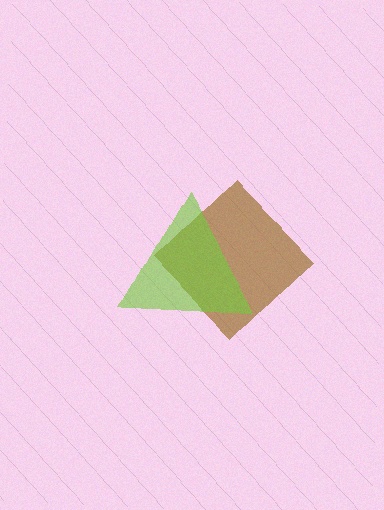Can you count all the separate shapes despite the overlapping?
Yes, there are 2 separate shapes.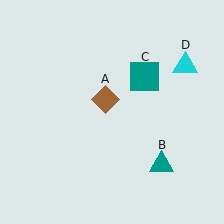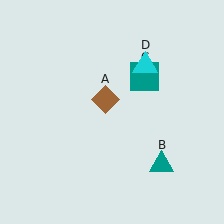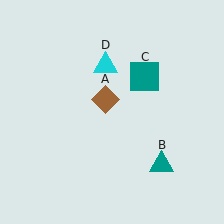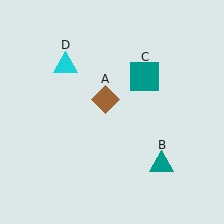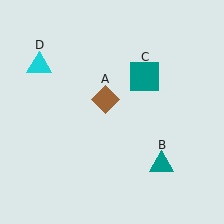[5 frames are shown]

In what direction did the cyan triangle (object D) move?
The cyan triangle (object D) moved left.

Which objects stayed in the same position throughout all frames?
Brown diamond (object A) and teal triangle (object B) and teal square (object C) remained stationary.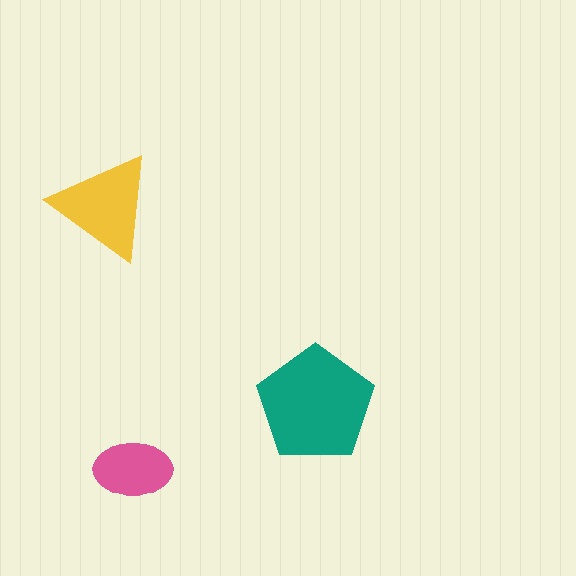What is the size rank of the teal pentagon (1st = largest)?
1st.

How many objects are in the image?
There are 3 objects in the image.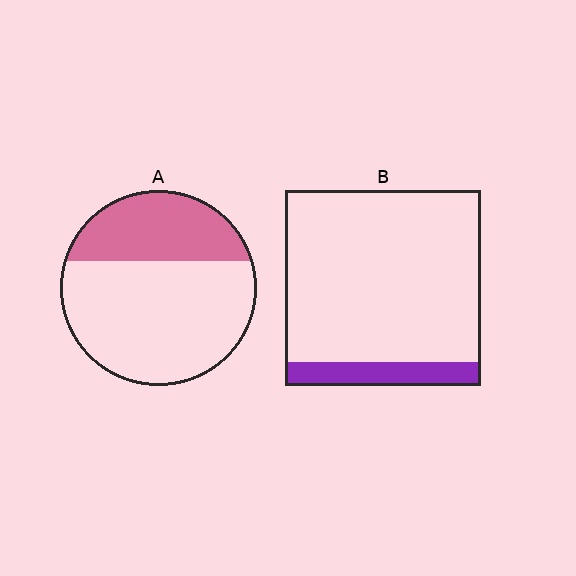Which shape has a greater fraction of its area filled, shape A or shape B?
Shape A.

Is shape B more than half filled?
No.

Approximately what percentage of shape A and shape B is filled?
A is approximately 35% and B is approximately 10%.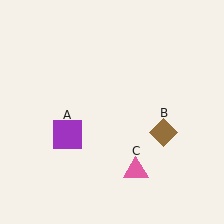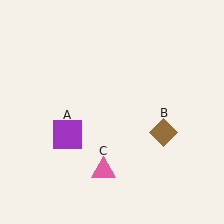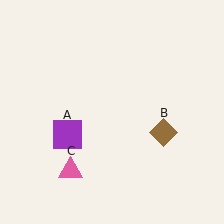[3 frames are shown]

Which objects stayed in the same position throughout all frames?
Purple square (object A) and brown diamond (object B) remained stationary.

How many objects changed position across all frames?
1 object changed position: pink triangle (object C).